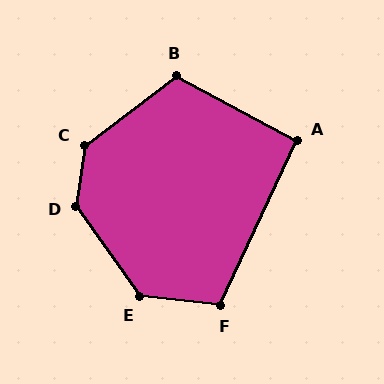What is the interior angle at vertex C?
Approximately 135 degrees (obtuse).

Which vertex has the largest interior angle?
D, at approximately 137 degrees.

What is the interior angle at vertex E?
Approximately 132 degrees (obtuse).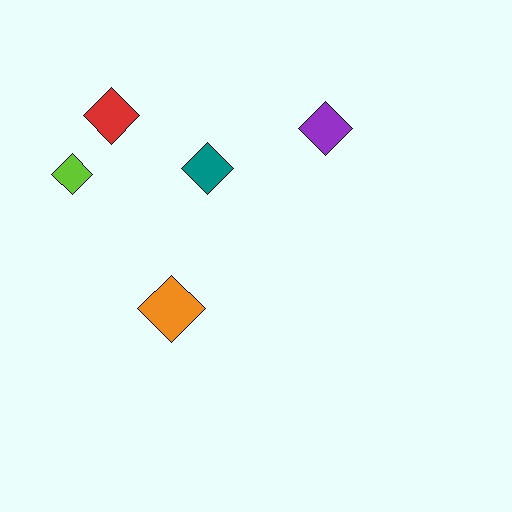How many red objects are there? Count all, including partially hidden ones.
There is 1 red object.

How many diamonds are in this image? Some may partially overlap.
There are 5 diamonds.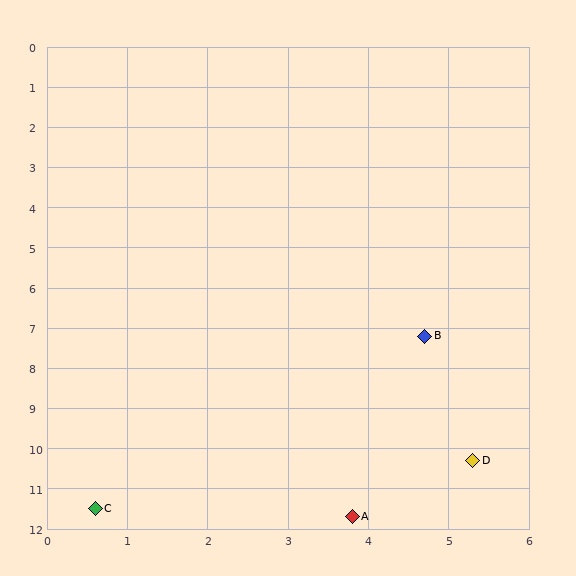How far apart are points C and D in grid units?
Points C and D are about 4.9 grid units apart.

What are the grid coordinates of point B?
Point B is at approximately (4.7, 7.2).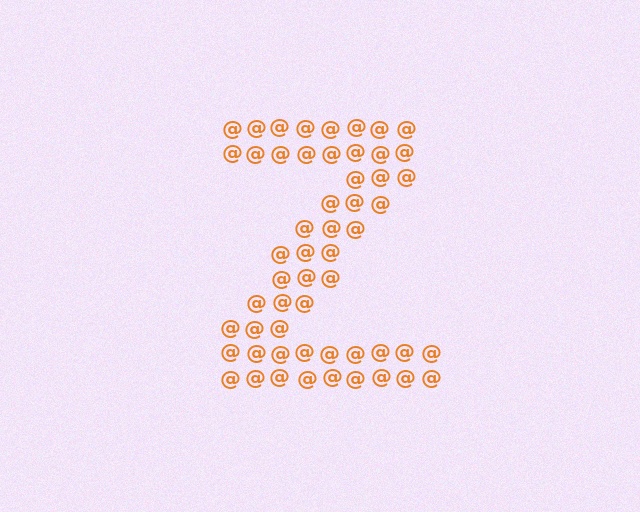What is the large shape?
The large shape is the letter Z.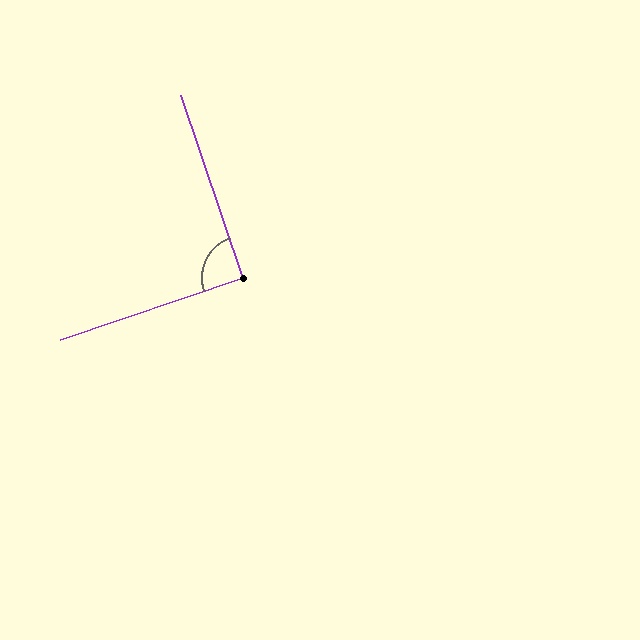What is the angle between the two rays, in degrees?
Approximately 90 degrees.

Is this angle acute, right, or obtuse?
It is approximately a right angle.